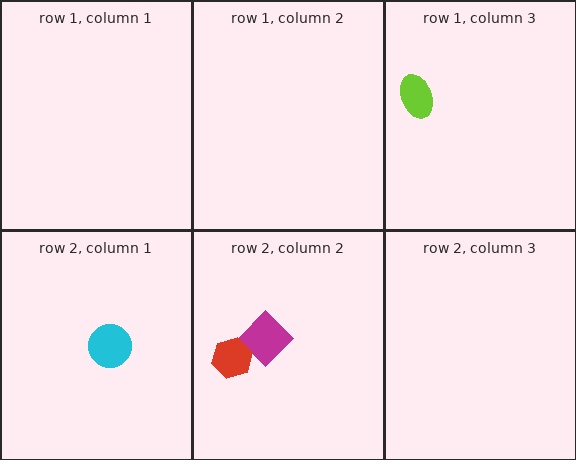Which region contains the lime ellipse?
The row 1, column 3 region.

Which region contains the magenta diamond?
The row 2, column 2 region.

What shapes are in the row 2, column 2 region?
The magenta diamond, the red hexagon.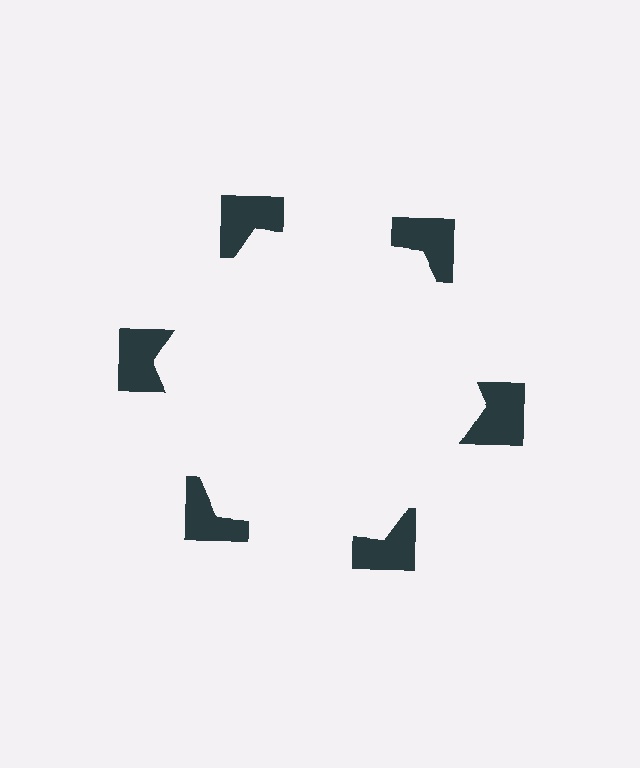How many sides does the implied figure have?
6 sides.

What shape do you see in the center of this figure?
An illusory hexagon — its edges are inferred from the aligned wedge cuts in the notched squares, not physically drawn.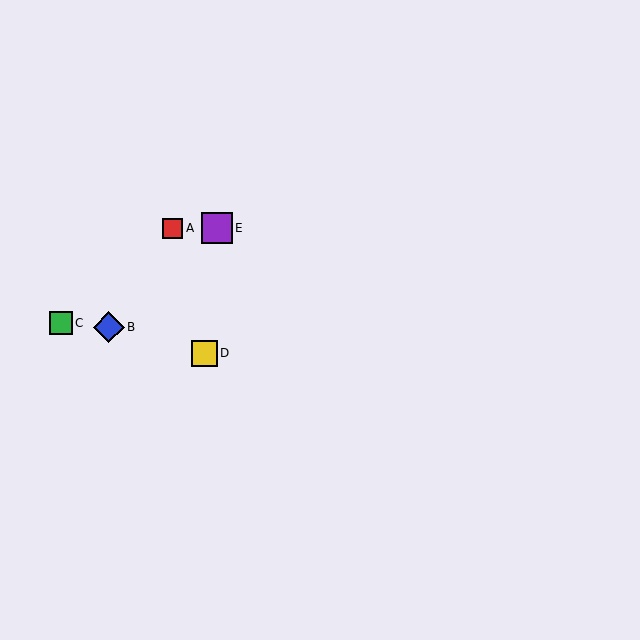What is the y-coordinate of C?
Object C is at y≈323.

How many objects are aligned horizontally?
2 objects (A, E) are aligned horizontally.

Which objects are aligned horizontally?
Objects A, E are aligned horizontally.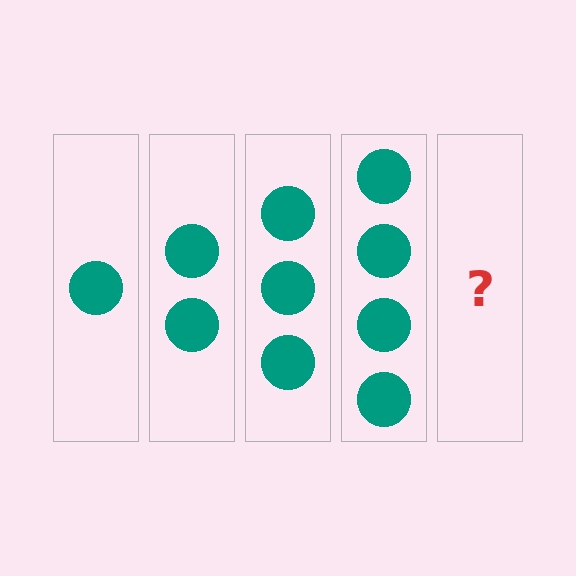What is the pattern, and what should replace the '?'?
The pattern is that each step adds one more circle. The '?' should be 5 circles.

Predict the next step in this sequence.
The next step is 5 circles.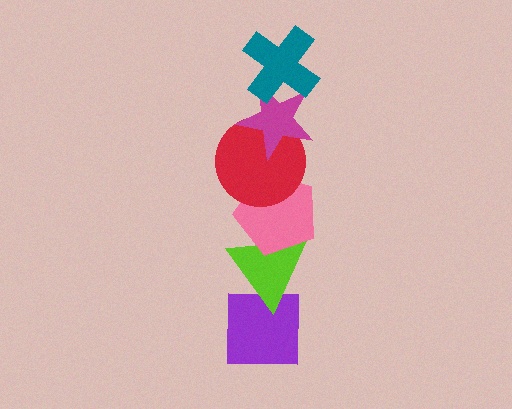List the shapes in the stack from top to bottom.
From top to bottom: the teal cross, the magenta star, the red circle, the pink pentagon, the lime triangle, the purple square.